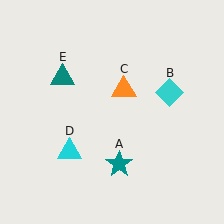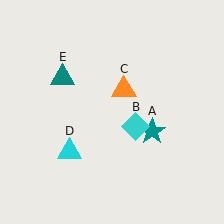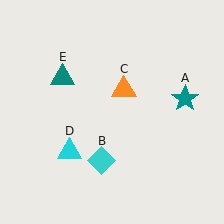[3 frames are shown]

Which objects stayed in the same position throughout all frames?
Orange triangle (object C) and cyan triangle (object D) and teal triangle (object E) remained stationary.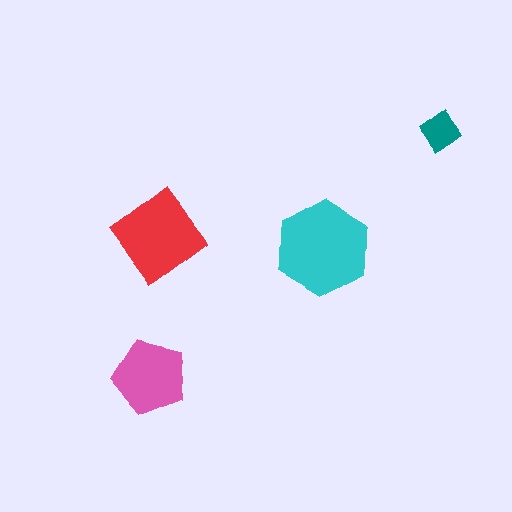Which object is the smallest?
The teal diamond.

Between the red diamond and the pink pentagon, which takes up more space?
The red diamond.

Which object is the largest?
The cyan hexagon.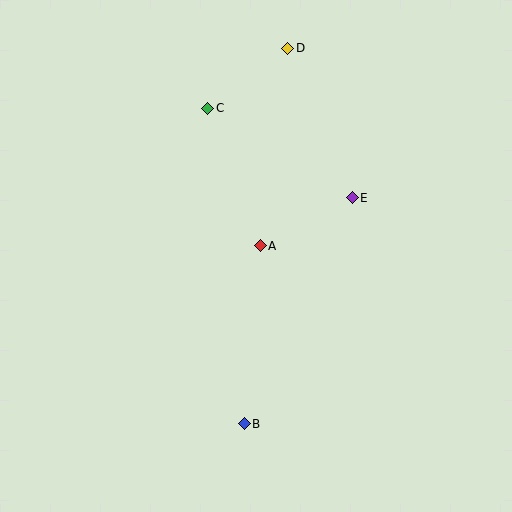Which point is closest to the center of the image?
Point A at (260, 246) is closest to the center.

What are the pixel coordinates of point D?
Point D is at (288, 48).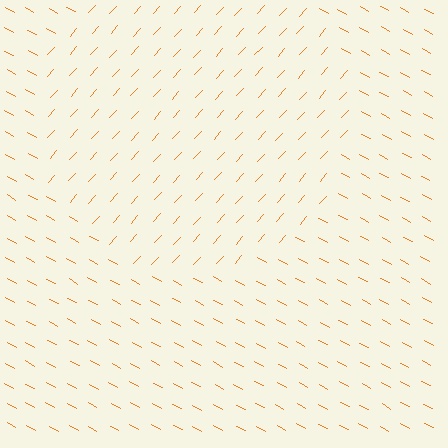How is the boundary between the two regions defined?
The boundary is defined purely by a change in line orientation (approximately 76 degrees difference). All lines are the same color and thickness.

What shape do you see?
I see a circle.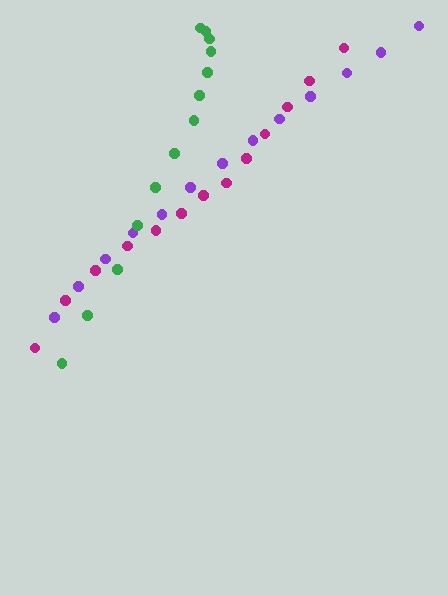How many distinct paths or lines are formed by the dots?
There are 3 distinct paths.